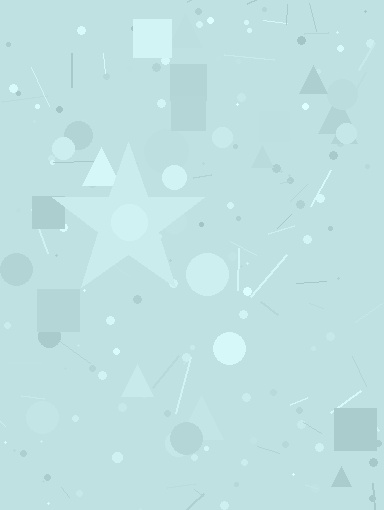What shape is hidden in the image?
A star is hidden in the image.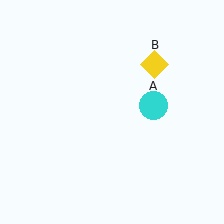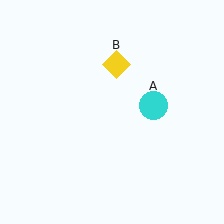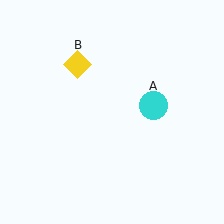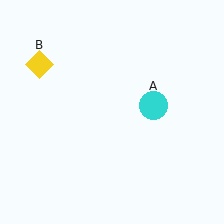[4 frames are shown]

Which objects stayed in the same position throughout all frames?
Cyan circle (object A) remained stationary.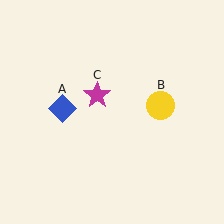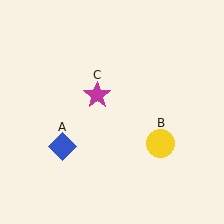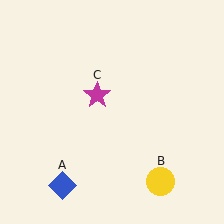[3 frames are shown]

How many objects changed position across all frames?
2 objects changed position: blue diamond (object A), yellow circle (object B).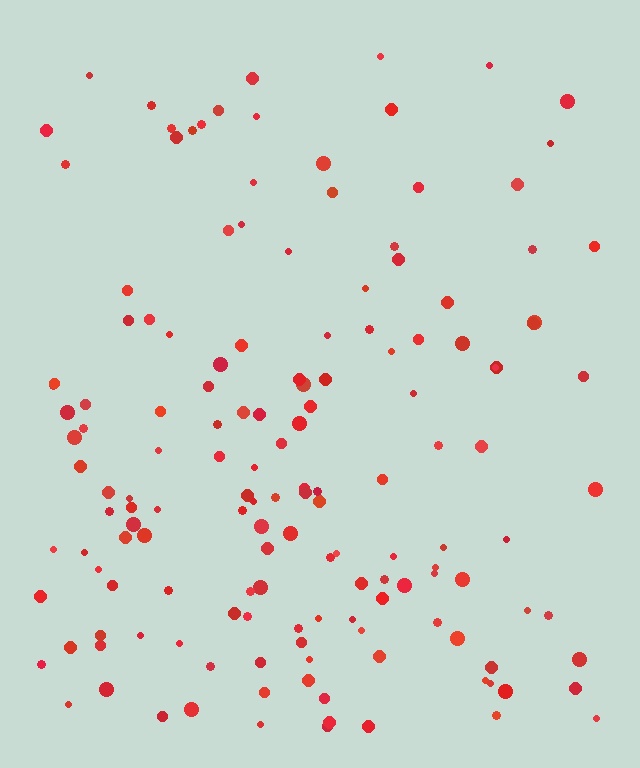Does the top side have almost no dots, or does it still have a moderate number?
Still a moderate number, just noticeably fewer than the bottom.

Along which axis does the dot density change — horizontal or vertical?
Vertical.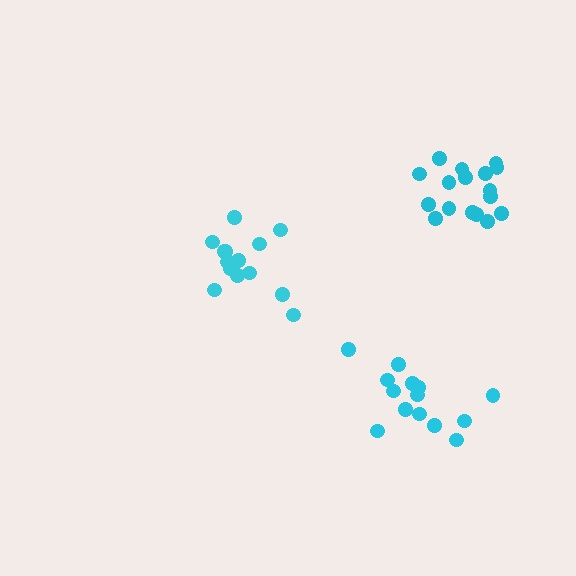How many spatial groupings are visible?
There are 3 spatial groupings.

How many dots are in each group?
Group 1: 14 dots, Group 2: 14 dots, Group 3: 17 dots (45 total).